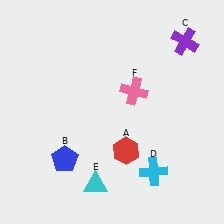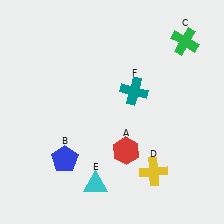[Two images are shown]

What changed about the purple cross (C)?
In Image 1, C is purple. In Image 2, it changed to green.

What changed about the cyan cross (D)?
In Image 1, D is cyan. In Image 2, it changed to yellow.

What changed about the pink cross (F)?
In Image 1, F is pink. In Image 2, it changed to teal.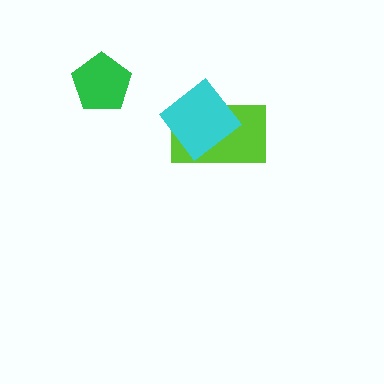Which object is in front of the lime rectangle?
The cyan diamond is in front of the lime rectangle.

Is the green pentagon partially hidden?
No, no other shape covers it.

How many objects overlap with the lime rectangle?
1 object overlaps with the lime rectangle.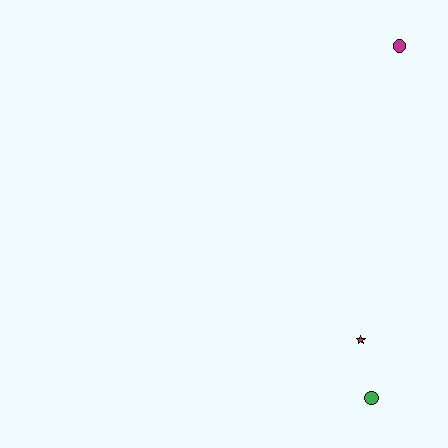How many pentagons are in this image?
There are no pentagons.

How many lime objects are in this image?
There are no lime objects.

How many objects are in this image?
There are 3 objects.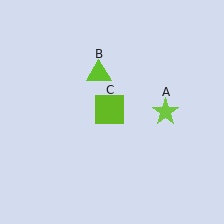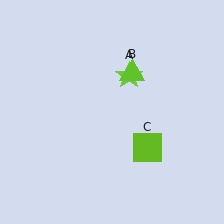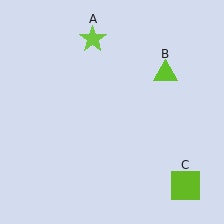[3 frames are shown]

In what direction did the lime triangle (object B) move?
The lime triangle (object B) moved right.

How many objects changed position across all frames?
3 objects changed position: lime star (object A), lime triangle (object B), lime square (object C).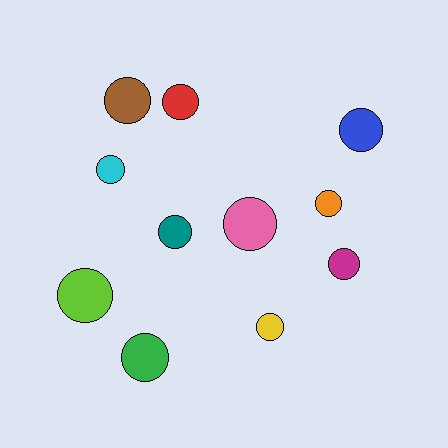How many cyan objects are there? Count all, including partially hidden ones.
There is 1 cyan object.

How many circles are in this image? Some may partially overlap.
There are 11 circles.